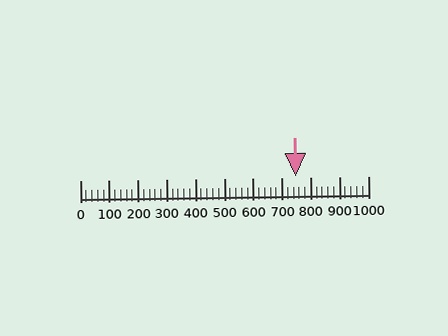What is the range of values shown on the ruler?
The ruler shows values from 0 to 1000.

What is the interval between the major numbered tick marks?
The major tick marks are spaced 100 units apart.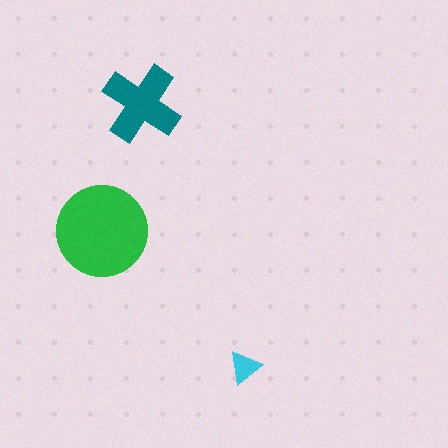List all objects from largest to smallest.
The green circle, the teal cross, the cyan triangle.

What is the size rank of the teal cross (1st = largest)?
2nd.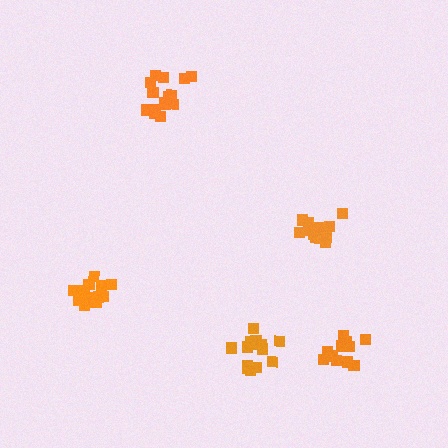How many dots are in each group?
Group 1: 14 dots, Group 2: 14 dots, Group 3: 15 dots, Group 4: 13 dots, Group 5: 15 dots (71 total).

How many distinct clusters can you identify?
There are 5 distinct clusters.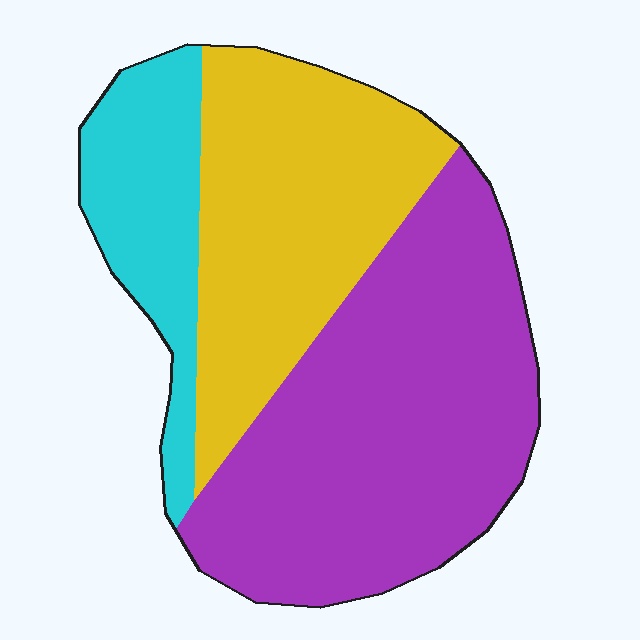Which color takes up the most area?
Purple, at roughly 50%.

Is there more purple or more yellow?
Purple.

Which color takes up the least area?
Cyan, at roughly 15%.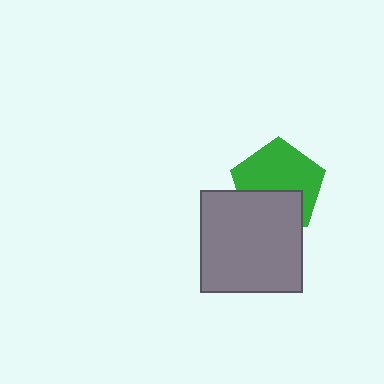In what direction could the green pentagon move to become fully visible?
The green pentagon could move up. That would shift it out from behind the gray square entirely.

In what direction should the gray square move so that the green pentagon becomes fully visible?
The gray square should move down. That is the shortest direction to clear the overlap and leave the green pentagon fully visible.